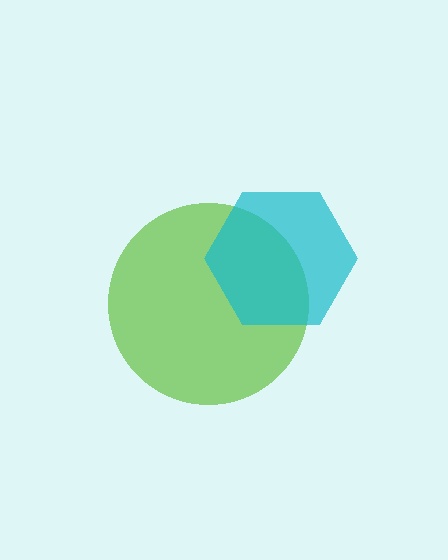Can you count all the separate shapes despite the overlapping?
Yes, there are 2 separate shapes.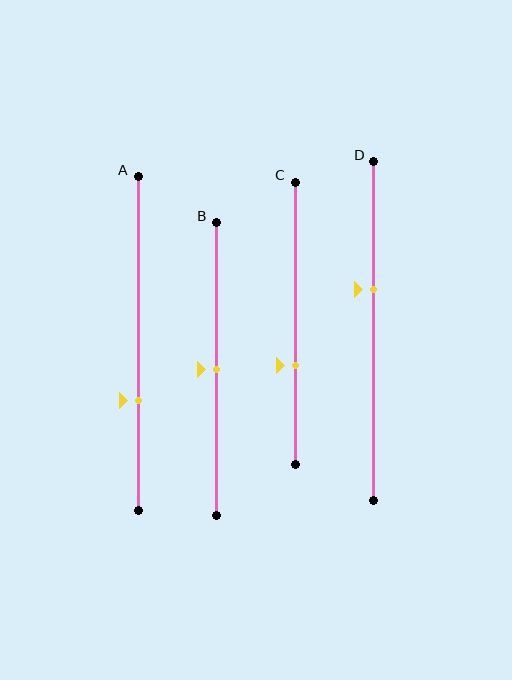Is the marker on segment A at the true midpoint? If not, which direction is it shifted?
No, the marker on segment A is shifted downward by about 17% of the segment length.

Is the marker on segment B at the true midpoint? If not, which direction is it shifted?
Yes, the marker on segment B is at the true midpoint.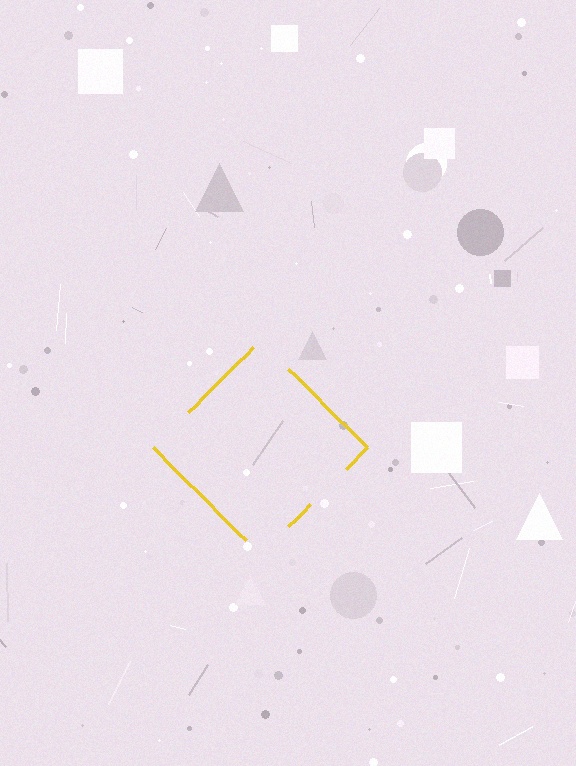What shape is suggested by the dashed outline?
The dashed outline suggests a diamond.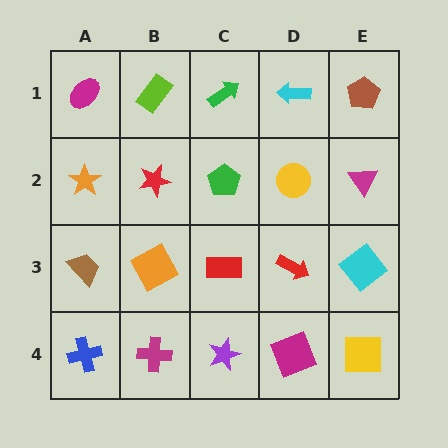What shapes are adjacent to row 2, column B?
A lime rectangle (row 1, column B), an orange square (row 3, column B), an orange star (row 2, column A), a green pentagon (row 2, column C).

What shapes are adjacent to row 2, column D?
A cyan arrow (row 1, column D), a red arrow (row 3, column D), a green pentagon (row 2, column C), a magenta triangle (row 2, column E).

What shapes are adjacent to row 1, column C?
A green pentagon (row 2, column C), a lime rectangle (row 1, column B), a cyan arrow (row 1, column D).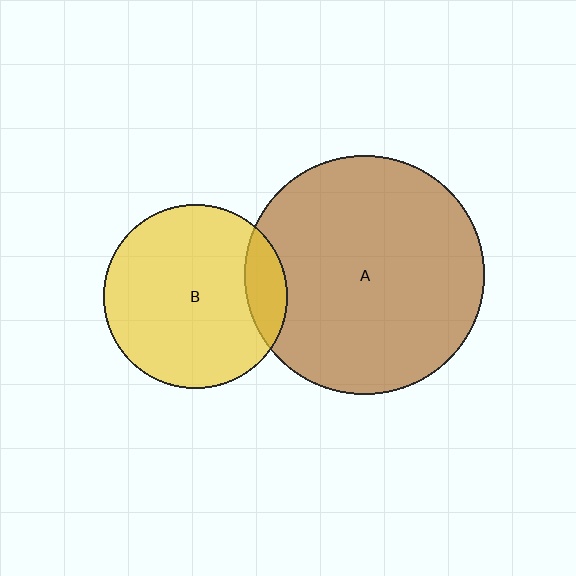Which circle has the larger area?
Circle A (brown).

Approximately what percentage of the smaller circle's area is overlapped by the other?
Approximately 15%.